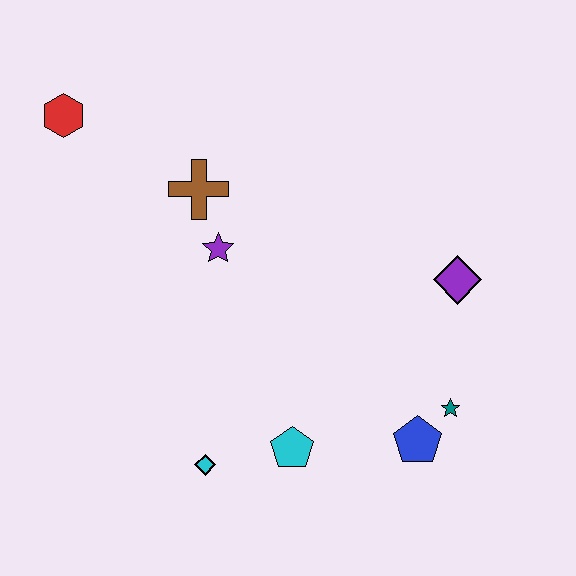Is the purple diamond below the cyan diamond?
No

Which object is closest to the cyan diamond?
The cyan pentagon is closest to the cyan diamond.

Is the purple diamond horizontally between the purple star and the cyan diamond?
No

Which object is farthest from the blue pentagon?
The red hexagon is farthest from the blue pentagon.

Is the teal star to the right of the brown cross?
Yes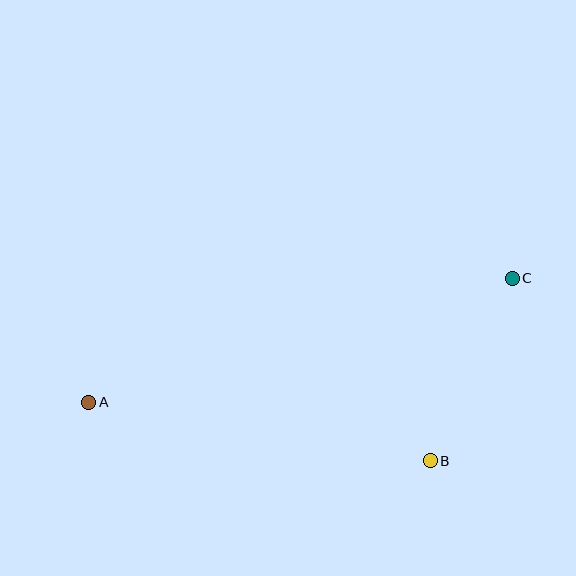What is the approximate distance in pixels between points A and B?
The distance between A and B is approximately 346 pixels.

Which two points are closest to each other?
Points B and C are closest to each other.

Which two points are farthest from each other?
Points A and C are farthest from each other.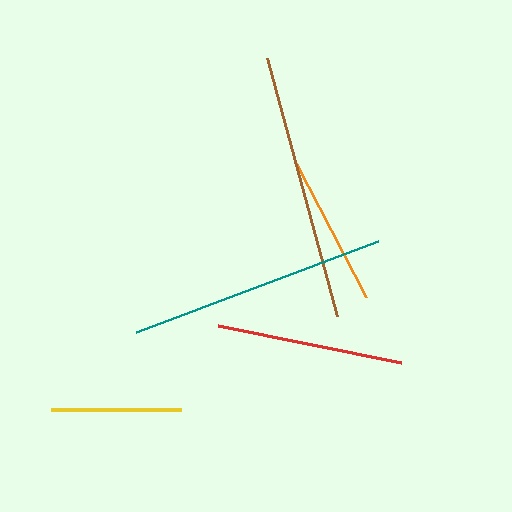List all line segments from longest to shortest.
From longest to shortest: brown, teal, red, orange, yellow.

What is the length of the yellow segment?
The yellow segment is approximately 130 pixels long.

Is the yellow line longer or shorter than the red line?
The red line is longer than the yellow line.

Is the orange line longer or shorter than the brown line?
The brown line is longer than the orange line.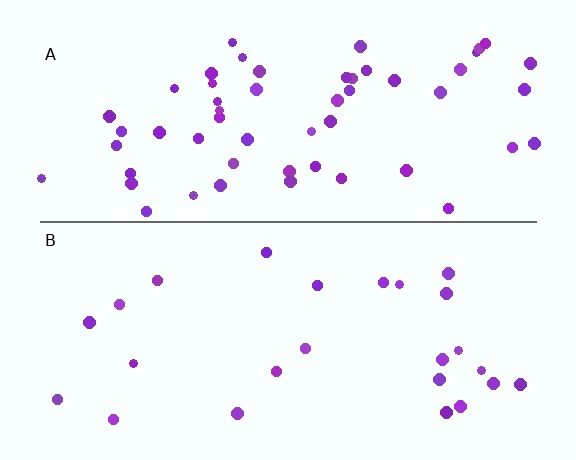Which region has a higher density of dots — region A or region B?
A (the top).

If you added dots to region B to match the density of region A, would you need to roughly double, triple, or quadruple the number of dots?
Approximately double.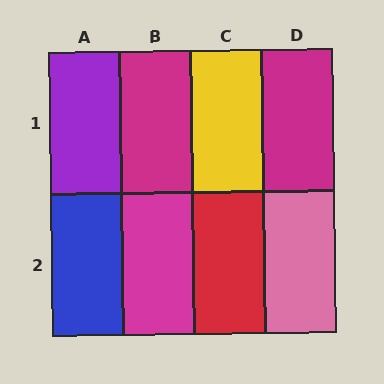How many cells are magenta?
3 cells are magenta.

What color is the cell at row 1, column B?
Magenta.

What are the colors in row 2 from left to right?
Blue, magenta, red, pink.